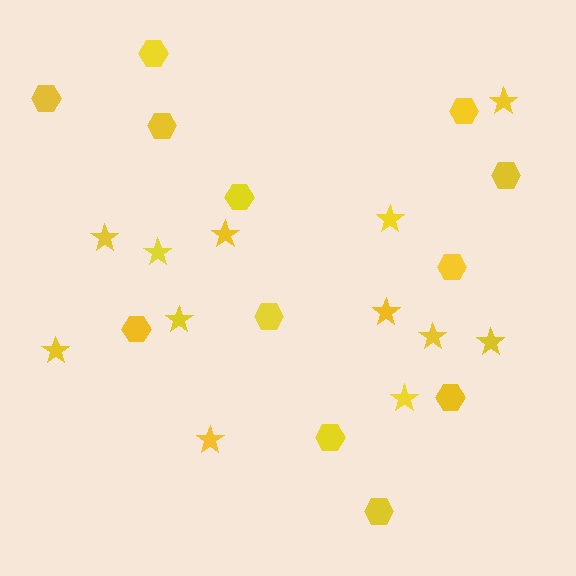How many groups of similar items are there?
There are 2 groups: one group of stars (12) and one group of hexagons (12).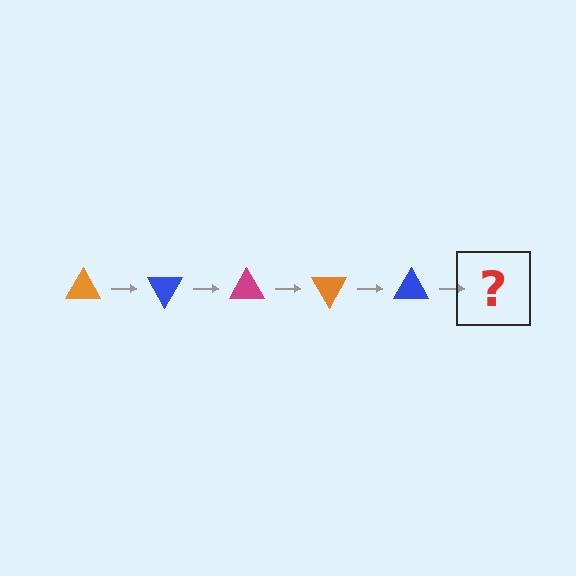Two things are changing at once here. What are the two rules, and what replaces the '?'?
The two rules are that it rotates 60 degrees each step and the color cycles through orange, blue, and magenta. The '?' should be a magenta triangle, rotated 300 degrees from the start.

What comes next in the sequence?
The next element should be a magenta triangle, rotated 300 degrees from the start.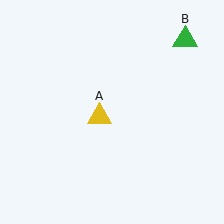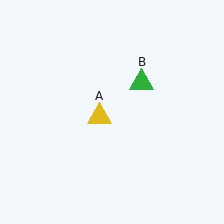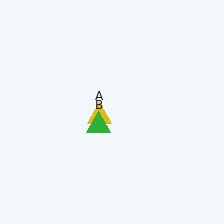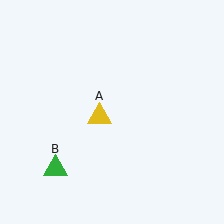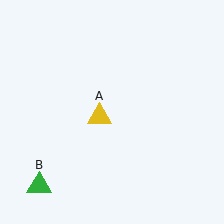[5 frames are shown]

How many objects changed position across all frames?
1 object changed position: green triangle (object B).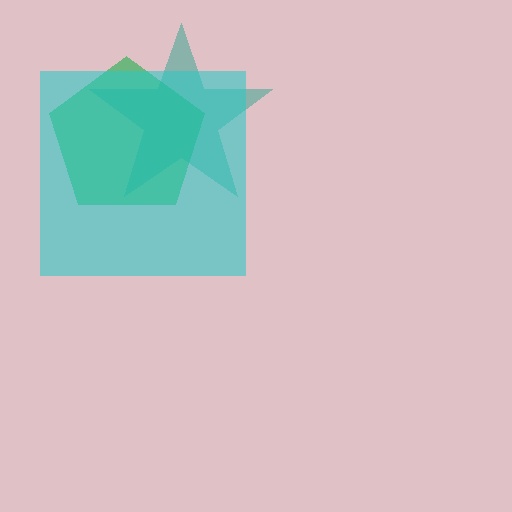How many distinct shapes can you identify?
There are 3 distinct shapes: a green pentagon, a teal star, a cyan square.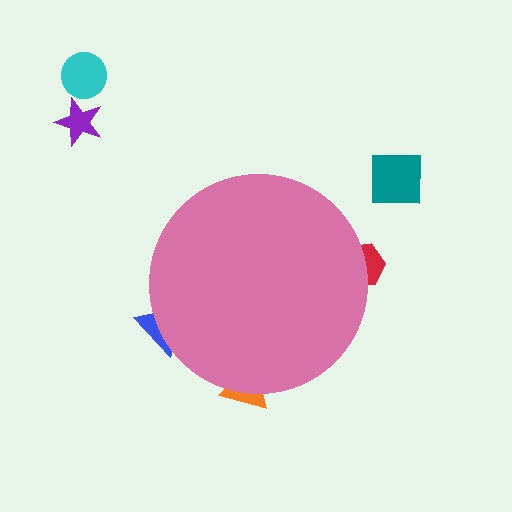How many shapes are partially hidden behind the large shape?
3 shapes are partially hidden.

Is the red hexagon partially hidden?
Yes, the red hexagon is partially hidden behind the pink circle.